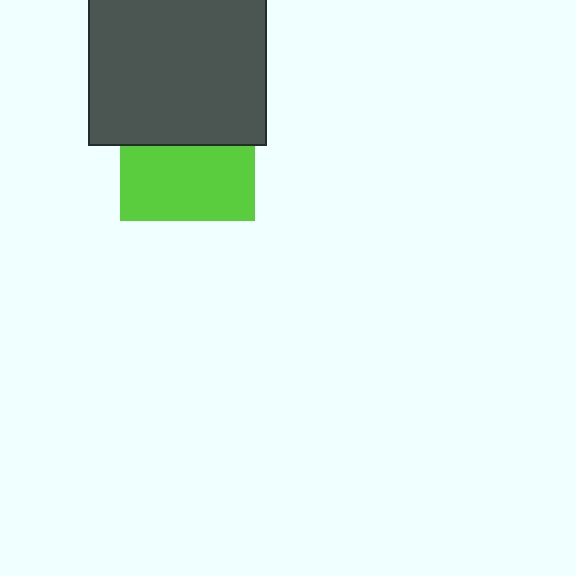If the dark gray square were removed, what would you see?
You would see the complete lime square.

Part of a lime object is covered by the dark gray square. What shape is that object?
It is a square.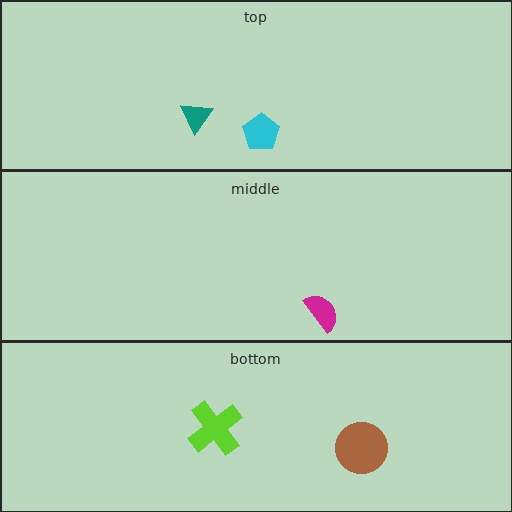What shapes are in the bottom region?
The brown circle, the lime cross.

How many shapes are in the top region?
2.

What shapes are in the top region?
The cyan pentagon, the teal triangle.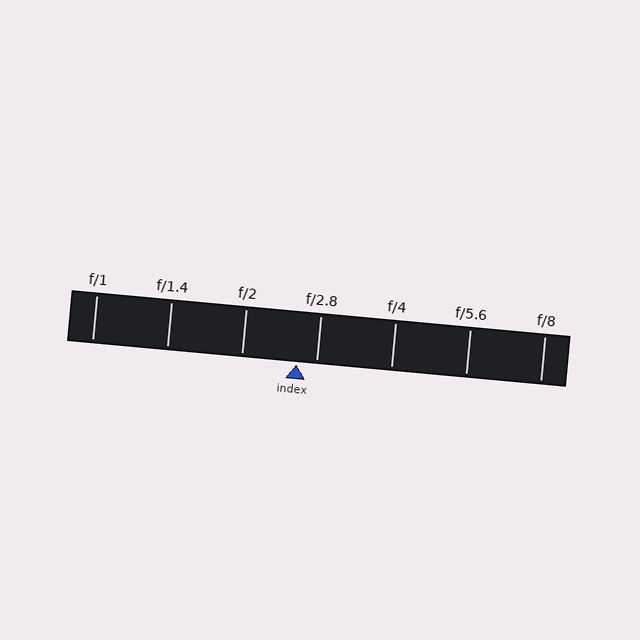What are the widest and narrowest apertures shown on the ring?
The widest aperture shown is f/1 and the narrowest is f/8.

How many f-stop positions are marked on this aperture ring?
There are 7 f-stop positions marked.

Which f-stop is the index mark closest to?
The index mark is closest to f/2.8.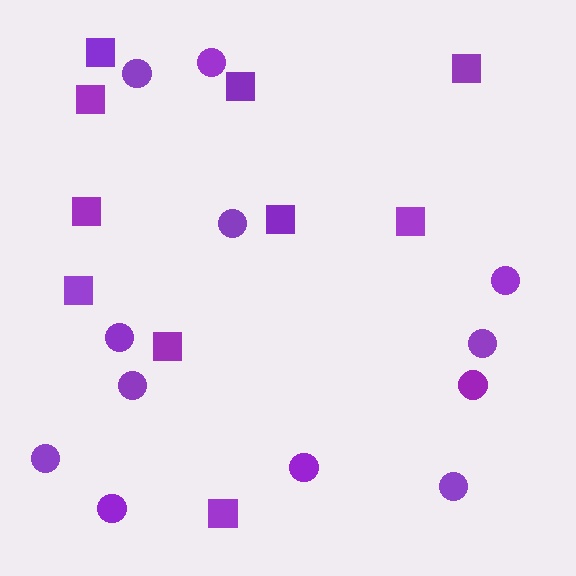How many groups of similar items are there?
There are 2 groups: one group of squares (10) and one group of circles (12).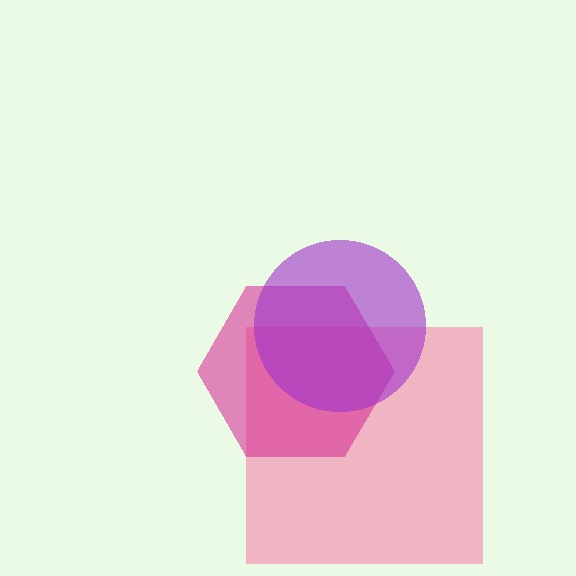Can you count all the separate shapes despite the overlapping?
Yes, there are 3 separate shapes.